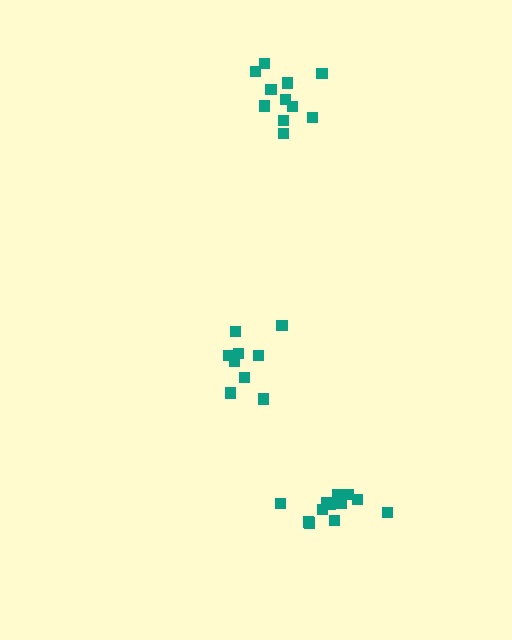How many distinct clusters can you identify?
There are 3 distinct clusters.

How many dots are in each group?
Group 1: 11 dots, Group 2: 9 dots, Group 3: 12 dots (32 total).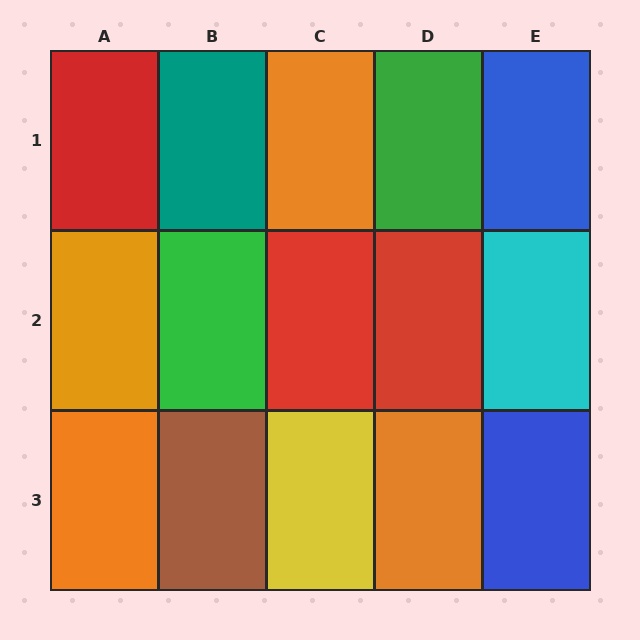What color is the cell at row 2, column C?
Red.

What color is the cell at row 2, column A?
Orange.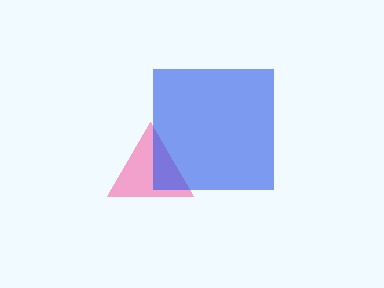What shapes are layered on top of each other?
The layered shapes are: a pink triangle, a blue square.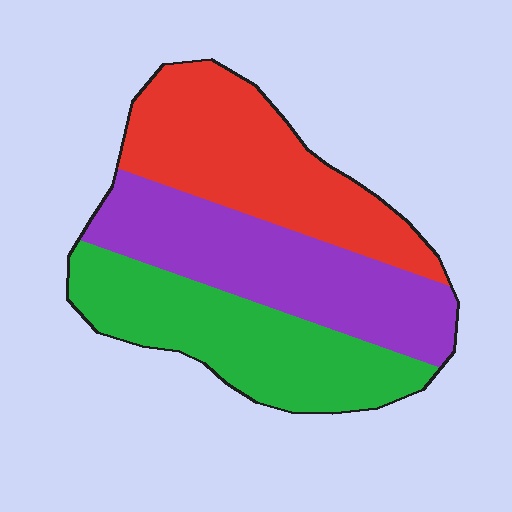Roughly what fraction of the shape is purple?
Purple takes up between a third and a half of the shape.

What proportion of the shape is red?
Red takes up between a quarter and a half of the shape.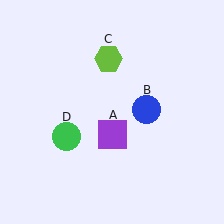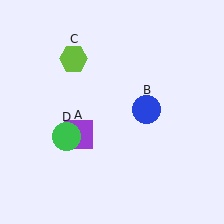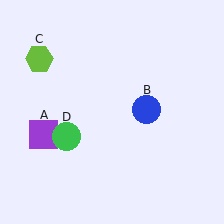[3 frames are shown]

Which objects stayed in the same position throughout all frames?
Blue circle (object B) and green circle (object D) remained stationary.